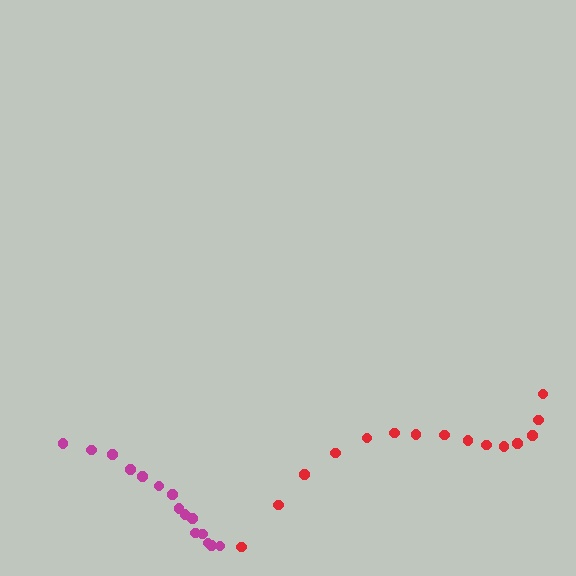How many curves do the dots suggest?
There are 2 distinct paths.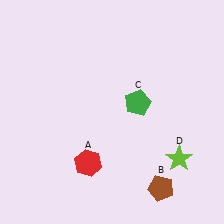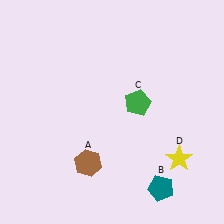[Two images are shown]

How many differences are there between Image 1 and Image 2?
There are 3 differences between the two images.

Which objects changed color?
A changed from red to brown. B changed from brown to teal. D changed from lime to yellow.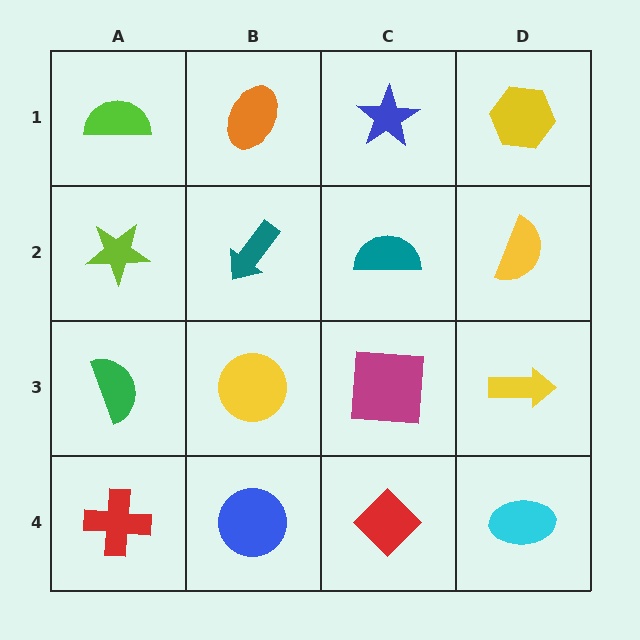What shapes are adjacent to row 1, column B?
A teal arrow (row 2, column B), a lime semicircle (row 1, column A), a blue star (row 1, column C).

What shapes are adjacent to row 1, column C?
A teal semicircle (row 2, column C), an orange ellipse (row 1, column B), a yellow hexagon (row 1, column D).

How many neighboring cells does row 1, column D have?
2.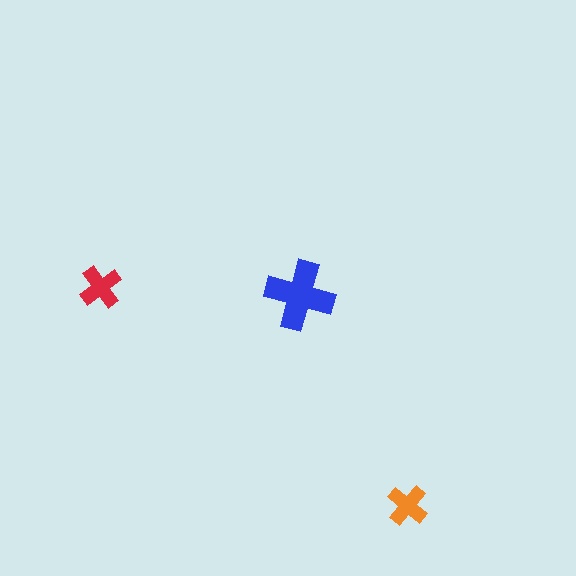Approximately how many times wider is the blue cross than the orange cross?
About 1.5 times wider.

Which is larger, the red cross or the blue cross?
The blue one.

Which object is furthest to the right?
The orange cross is rightmost.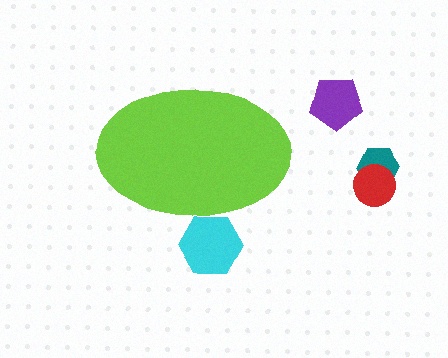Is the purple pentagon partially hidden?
No, the purple pentagon is fully visible.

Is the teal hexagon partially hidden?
No, the teal hexagon is fully visible.